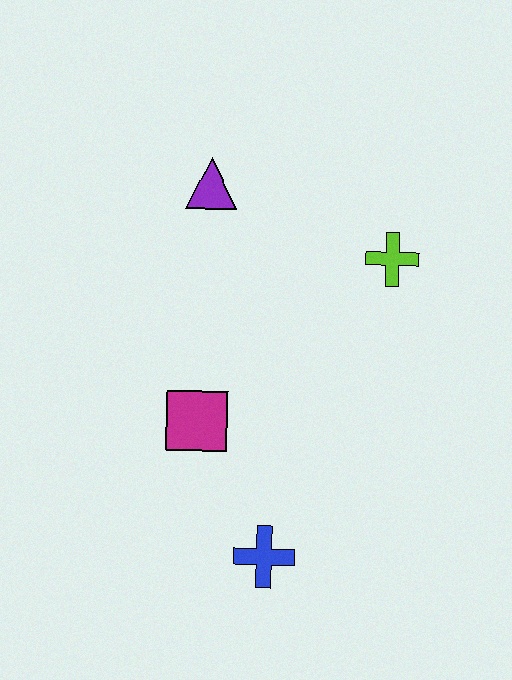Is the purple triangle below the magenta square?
No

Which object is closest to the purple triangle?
The lime cross is closest to the purple triangle.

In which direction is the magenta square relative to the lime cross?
The magenta square is to the left of the lime cross.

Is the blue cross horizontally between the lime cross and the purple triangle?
Yes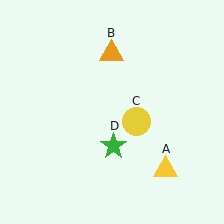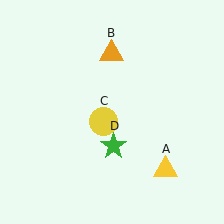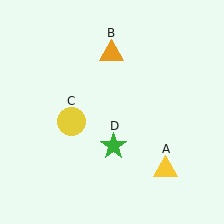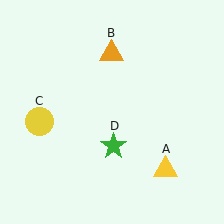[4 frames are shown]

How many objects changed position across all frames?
1 object changed position: yellow circle (object C).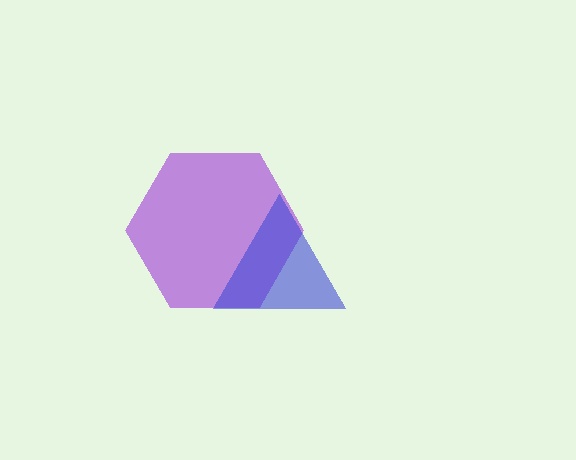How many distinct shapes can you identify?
There are 2 distinct shapes: a purple hexagon, a blue triangle.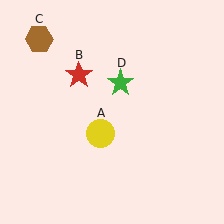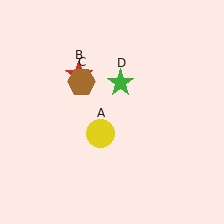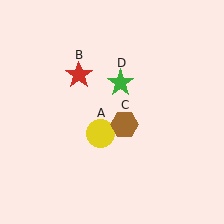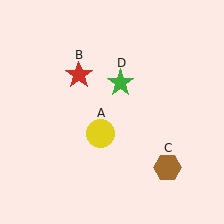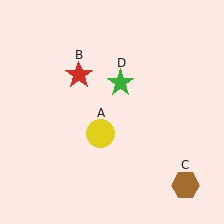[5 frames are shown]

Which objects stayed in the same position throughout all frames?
Yellow circle (object A) and red star (object B) and green star (object D) remained stationary.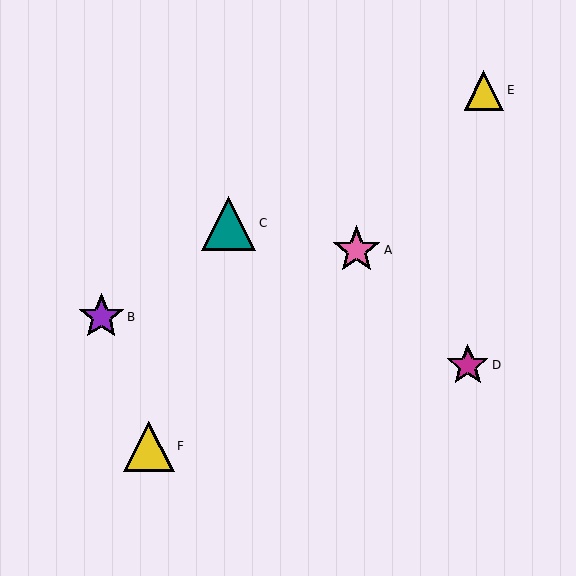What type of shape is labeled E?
Shape E is a yellow triangle.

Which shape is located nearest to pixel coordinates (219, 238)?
The teal triangle (labeled C) at (229, 223) is nearest to that location.